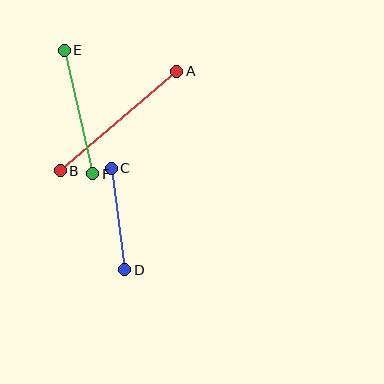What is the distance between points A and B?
The distance is approximately 153 pixels.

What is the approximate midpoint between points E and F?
The midpoint is at approximately (79, 112) pixels.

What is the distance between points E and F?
The distance is approximately 127 pixels.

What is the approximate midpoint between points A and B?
The midpoint is at approximately (119, 121) pixels.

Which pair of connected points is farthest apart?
Points A and B are farthest apart.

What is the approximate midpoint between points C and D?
The midpoint is at approximately (118, 219) pixels.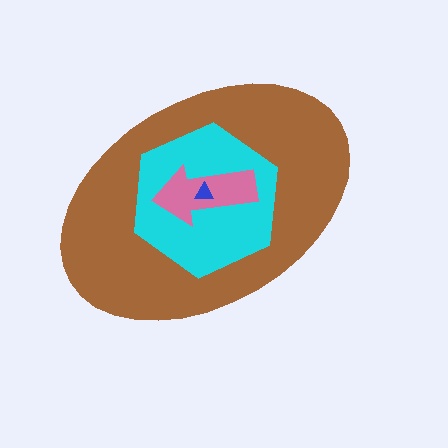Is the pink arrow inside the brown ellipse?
Yes.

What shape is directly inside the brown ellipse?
The cyan hexagon.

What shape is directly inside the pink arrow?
The blue triangle.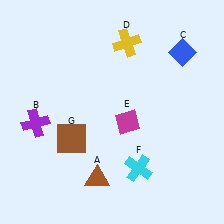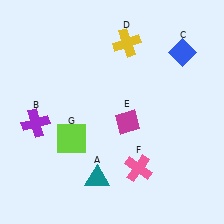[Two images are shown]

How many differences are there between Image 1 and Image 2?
There are 3 differences between the two images.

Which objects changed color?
A changed from brown to teal. F changed from cyan to pink. G changed from brown to lime.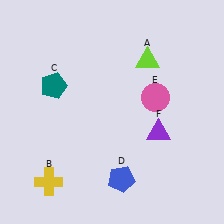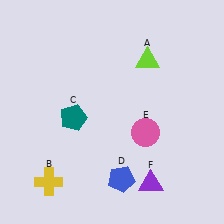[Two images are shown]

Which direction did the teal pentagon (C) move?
The teal pentagon (C) moved down.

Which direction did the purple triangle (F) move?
The purple triangle (F) moved down.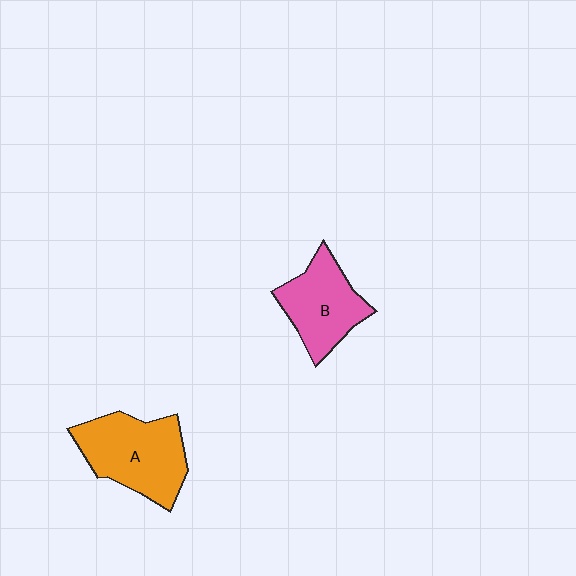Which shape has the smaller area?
Shape B (pink).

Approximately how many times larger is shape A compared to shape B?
Approximately 1.3 times.